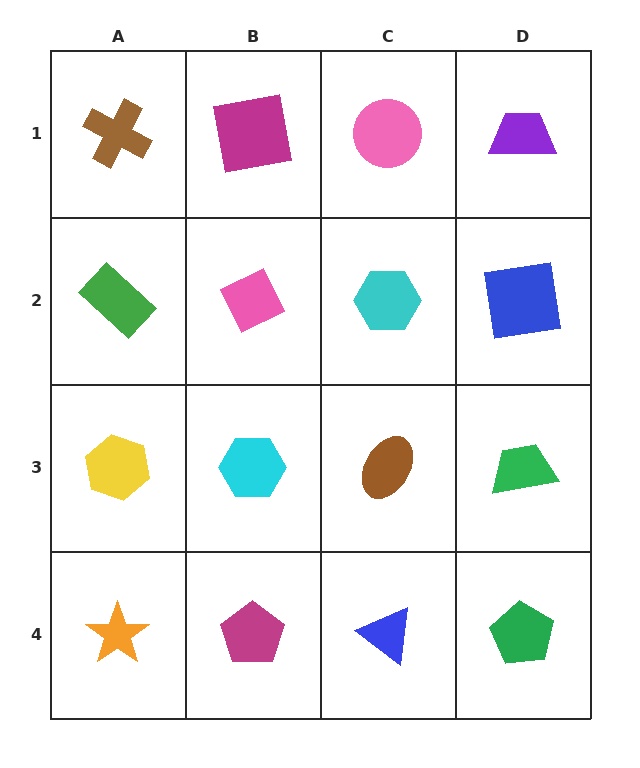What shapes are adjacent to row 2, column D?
A purple trapezoid (row 1, column D), a green trapezoid (row 3, column D), a cyan hexagon (row 2, column C).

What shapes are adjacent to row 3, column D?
A blue square (row 2, column D), a green pentagon (row 4, column D), a brown ellipse (row 3, column C).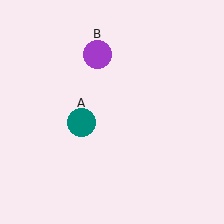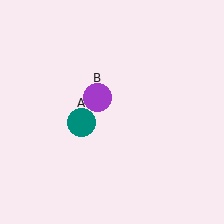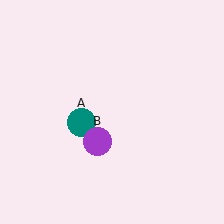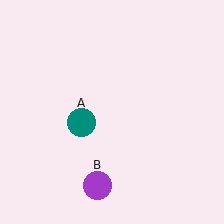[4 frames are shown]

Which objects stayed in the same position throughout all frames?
Teal circle (object A) remained stationary.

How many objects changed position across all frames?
1 object changed position: purple circle (object B).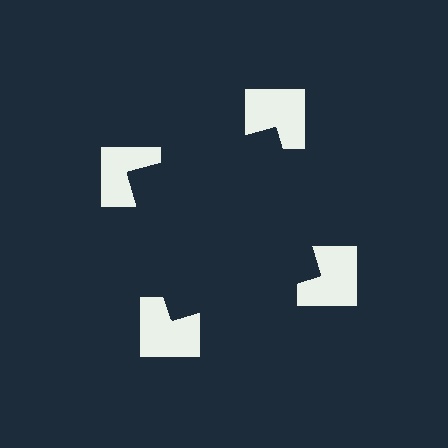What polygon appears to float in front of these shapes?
An illusory square — its edges are inferred from the aligned wedge cuts in the notched squares, not physically drawn.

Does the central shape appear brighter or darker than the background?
It typically appears slightly darker than the background, even though no actual brightness change is drawn.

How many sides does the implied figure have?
4 sides.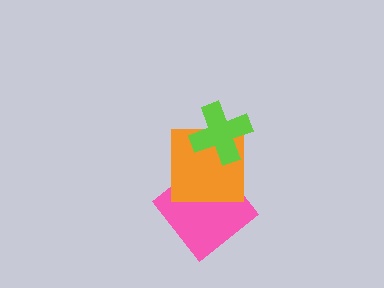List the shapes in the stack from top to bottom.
From top to bottom: the lime cross, the orange square, the pink diamond.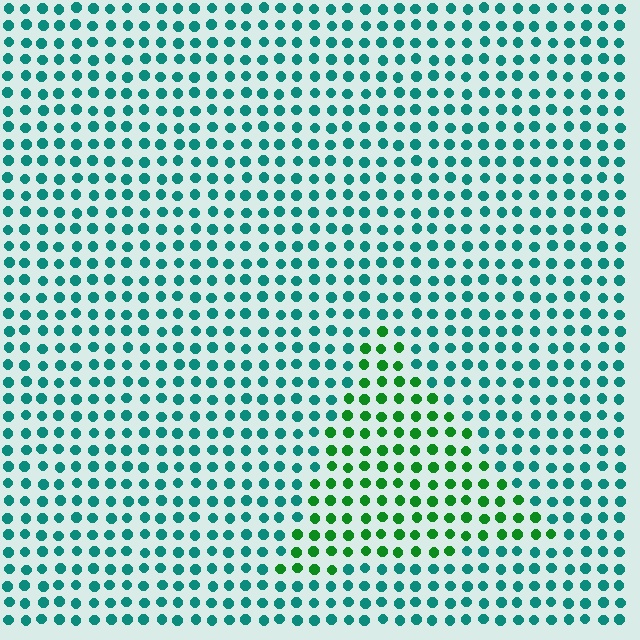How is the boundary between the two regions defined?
The boundary is defined purely by a slight shift in hue (about 45 degrees). Spacing, size, and orientation are identical on both sides.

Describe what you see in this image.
The image is filled with small teal elements in a uniform arrangement. A triangle-shaped region is visible where the elements are tinted to a slightly different hue, forming a subtle color boundary.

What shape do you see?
I see a triangle.